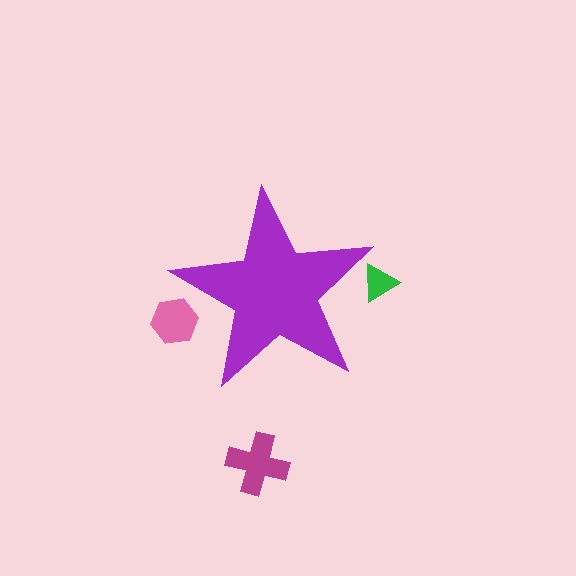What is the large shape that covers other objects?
A purple star.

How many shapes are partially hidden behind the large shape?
2 shapes are partially hidden.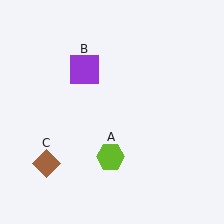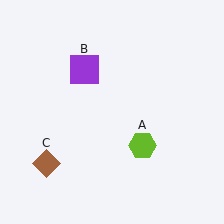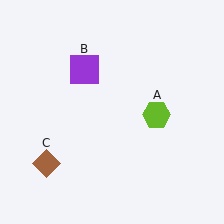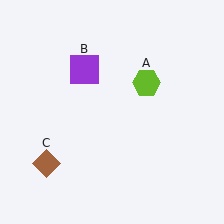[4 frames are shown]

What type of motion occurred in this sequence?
The lime hexagon (object A) rotated counterclockwise around the center of the scene.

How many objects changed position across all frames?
1 object changed position: lime hexagon (object A).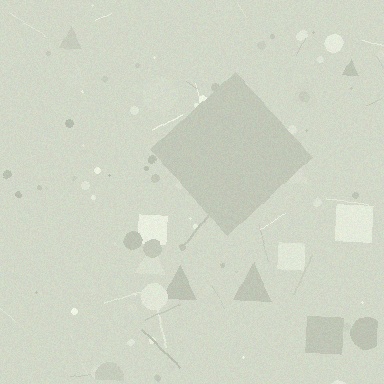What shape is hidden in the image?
A diamond is hidden in the image.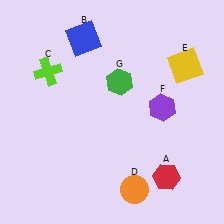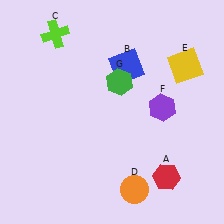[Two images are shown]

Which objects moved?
The objects that moved are: the blue square (B), the lime cross (C).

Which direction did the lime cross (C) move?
The lime cross (C) moved up.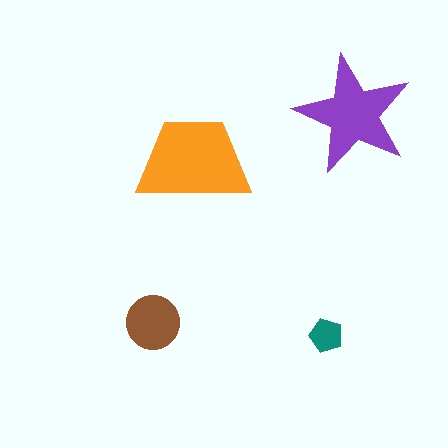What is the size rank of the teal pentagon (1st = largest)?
4th.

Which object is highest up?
The purple star is topmost.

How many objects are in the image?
There are 4 objects in the image.